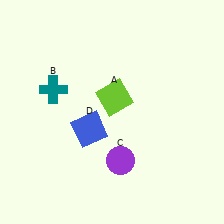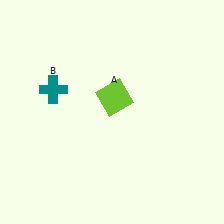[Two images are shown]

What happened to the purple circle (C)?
The purple circle (C) was removed in Image 2. It was in the bottom-right area of Image 1.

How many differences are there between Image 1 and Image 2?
There are 2 differences between the two images.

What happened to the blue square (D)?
The blue square (D) was removed in Image 2. It was in the bottom-left area of Image 1.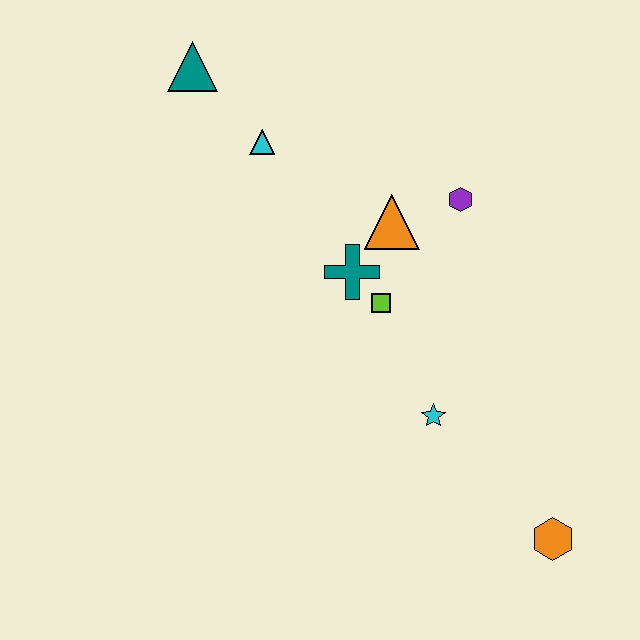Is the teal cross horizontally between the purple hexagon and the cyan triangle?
Yes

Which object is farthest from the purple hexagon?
The orange hexagon is farthest from the purple hexagon.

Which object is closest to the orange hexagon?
The cyan star is closest to the orange hexagon.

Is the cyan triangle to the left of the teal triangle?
No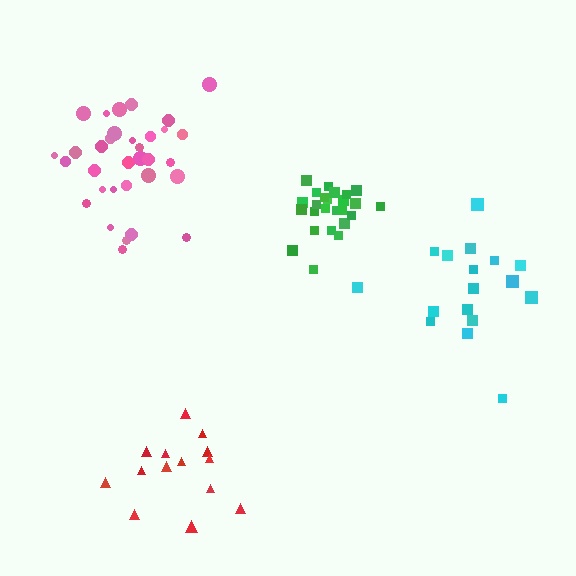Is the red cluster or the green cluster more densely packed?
Green.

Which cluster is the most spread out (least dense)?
Cyan.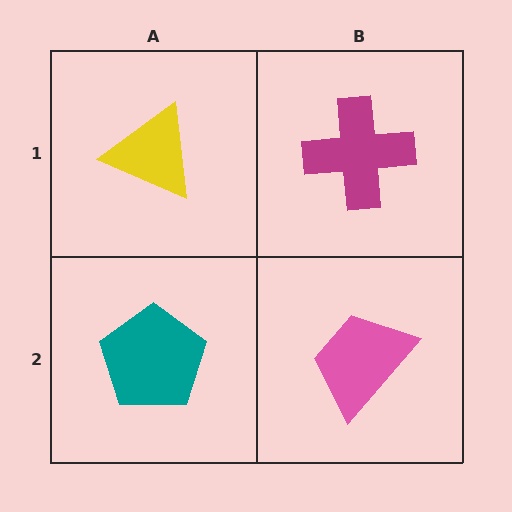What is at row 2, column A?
A teal pentagon.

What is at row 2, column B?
A pink trapezoid.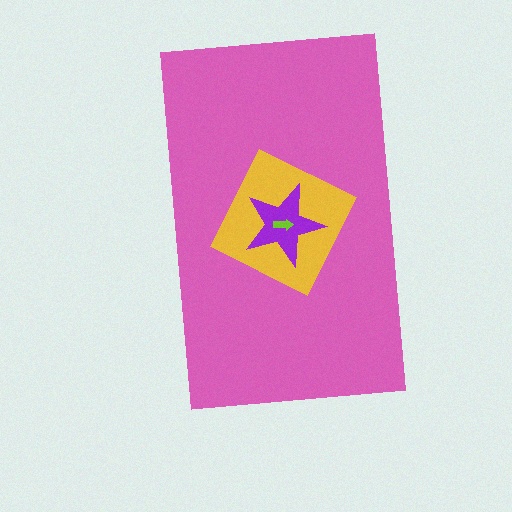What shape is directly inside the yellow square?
The purple star.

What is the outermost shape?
The pink rectangle.